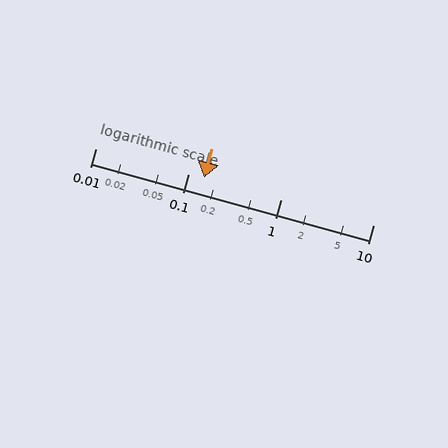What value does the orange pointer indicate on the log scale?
The pointer indicates approximately 0.15.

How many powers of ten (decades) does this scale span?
The scale spans 3 decades, from 0.01 to 10.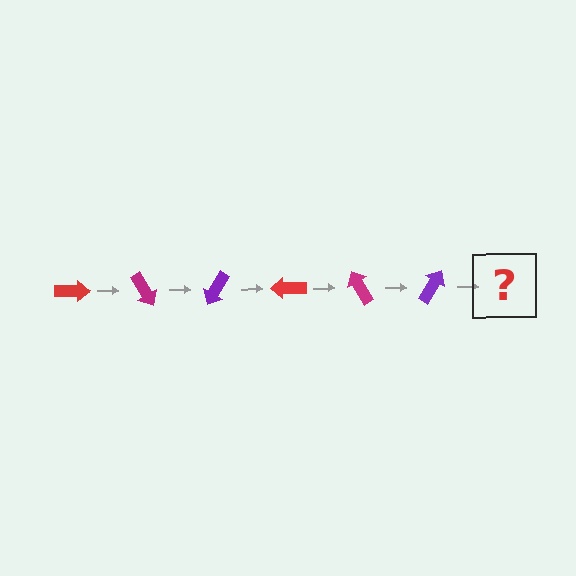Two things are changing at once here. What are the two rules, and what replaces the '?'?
The two rules are that it rotates 60 degrees each step and the color cycles through red, magenta, and purple. The '?' should be a red arrow, rotated 360 degrees from the start.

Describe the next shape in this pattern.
It should be a red arrow, rotated 360 degrees from the start.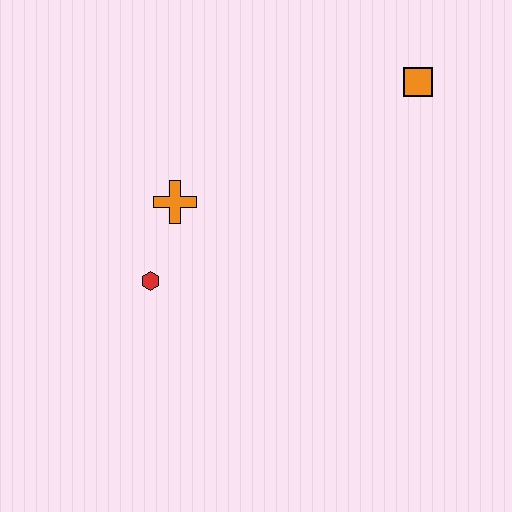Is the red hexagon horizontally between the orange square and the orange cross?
No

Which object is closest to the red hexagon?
The orange cross is closest to the red hexagon.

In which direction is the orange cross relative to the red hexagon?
The orange cross is above the red hexagon.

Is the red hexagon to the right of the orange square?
No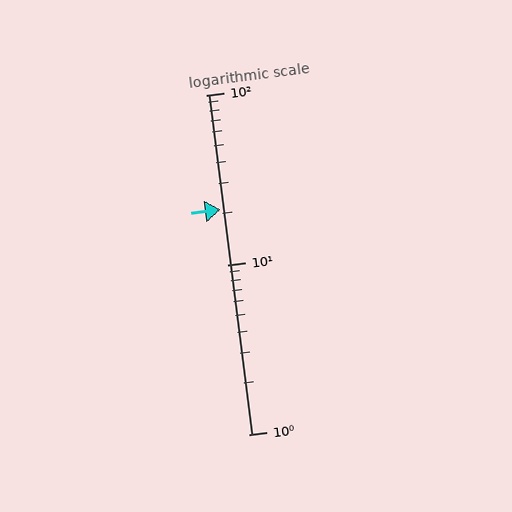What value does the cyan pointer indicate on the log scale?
The pointer indicates approximately 21.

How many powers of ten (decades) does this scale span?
The scale spans 2 decades, from 1 to 100.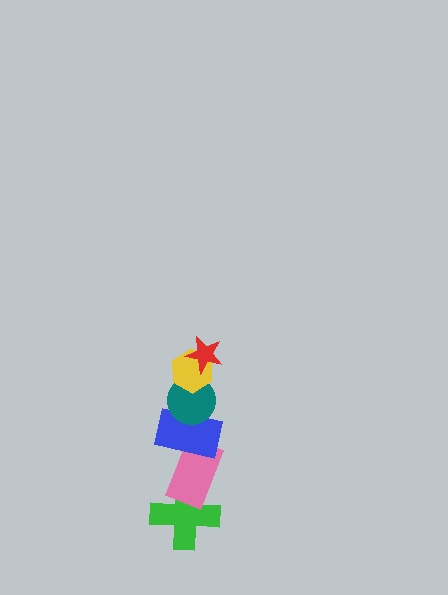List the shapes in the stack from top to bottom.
From top to bottom: the red star, the yellow hexagon, the teal circle, the blue rectangle, the pink rectangle, the green cross.